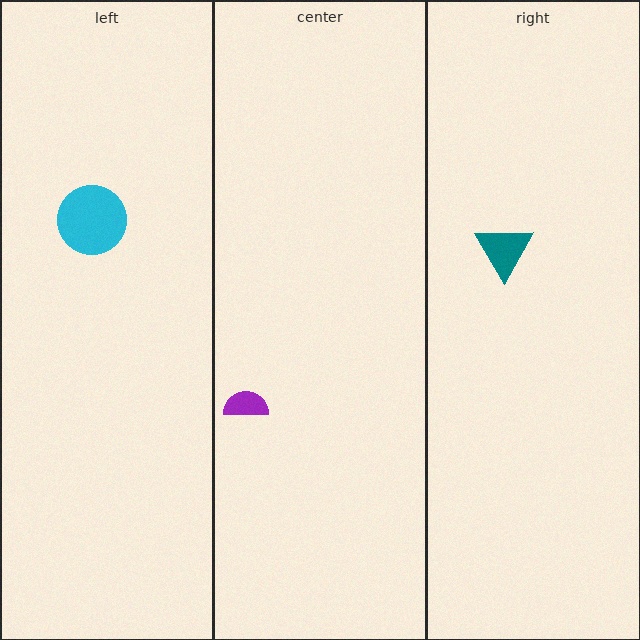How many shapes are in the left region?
1.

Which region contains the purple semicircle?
The center region.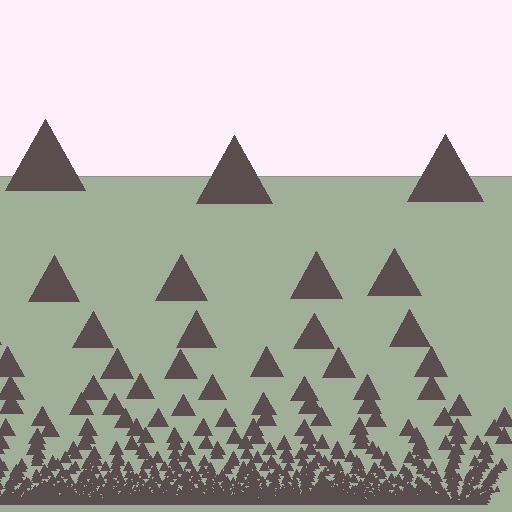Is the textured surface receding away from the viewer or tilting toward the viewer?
The surface appears to tilt toward the viewer. Texture elements get larger and sparser toward the top.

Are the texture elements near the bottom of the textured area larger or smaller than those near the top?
Smaller. The gradient is inverted — elements near the bottom are smaller and denser.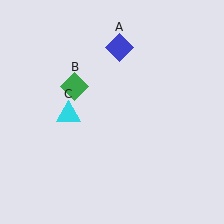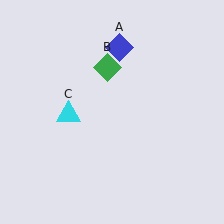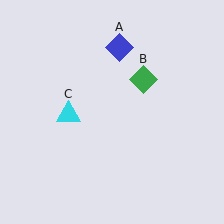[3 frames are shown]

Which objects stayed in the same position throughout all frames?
Blue diamond (object A) and cyan triangle (object C) remained stationary.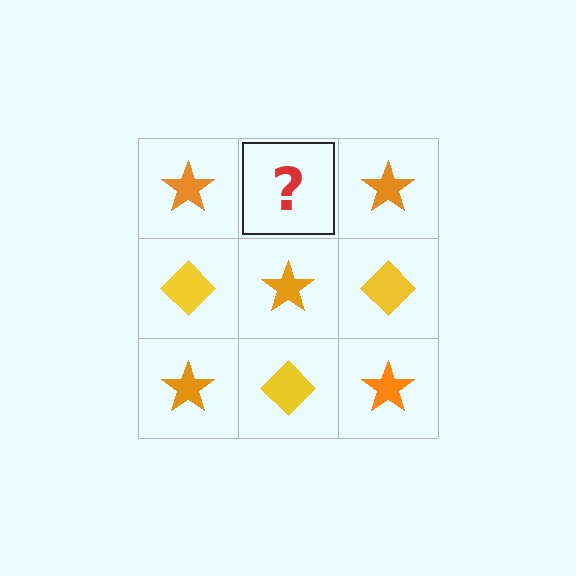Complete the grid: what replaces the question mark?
The question mark should be replaced with a yellow diamond.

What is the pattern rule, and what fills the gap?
The rule is that it alternates orange star and yellow diamond in a checkerboard pattern. The gap should be filled with a yellow diamond.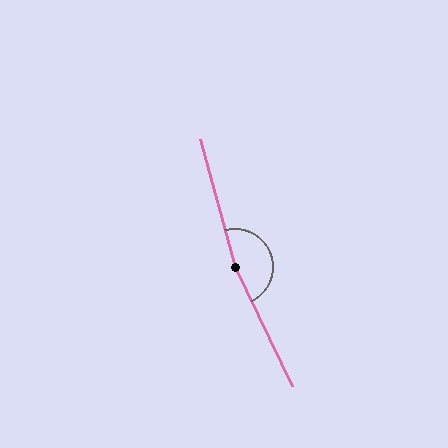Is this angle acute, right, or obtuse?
It is obtuse.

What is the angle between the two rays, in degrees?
Approximately 169 degrees.